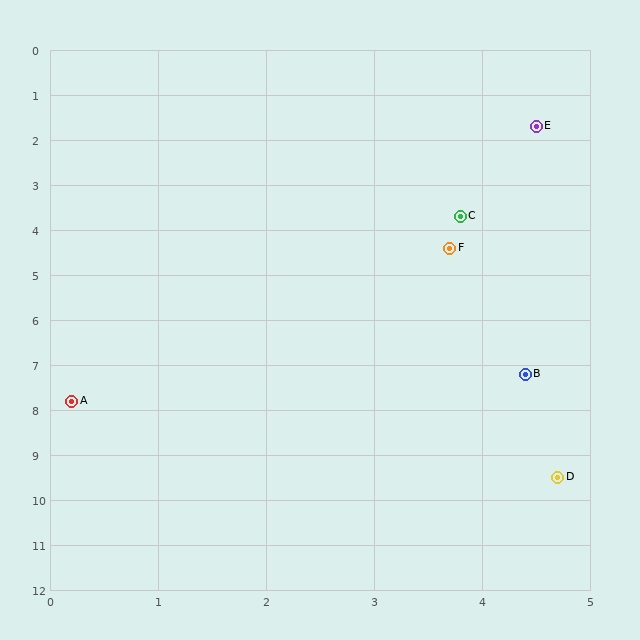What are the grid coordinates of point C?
Point C is at approximately (3.8, 3.7).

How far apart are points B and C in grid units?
Points B and C are about 3.6 grid units apart.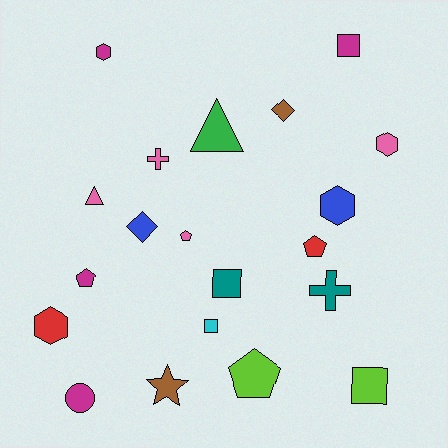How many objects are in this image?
There are 20 objects.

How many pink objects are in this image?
There are 4 pink objects.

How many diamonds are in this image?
There are 2 diamonds.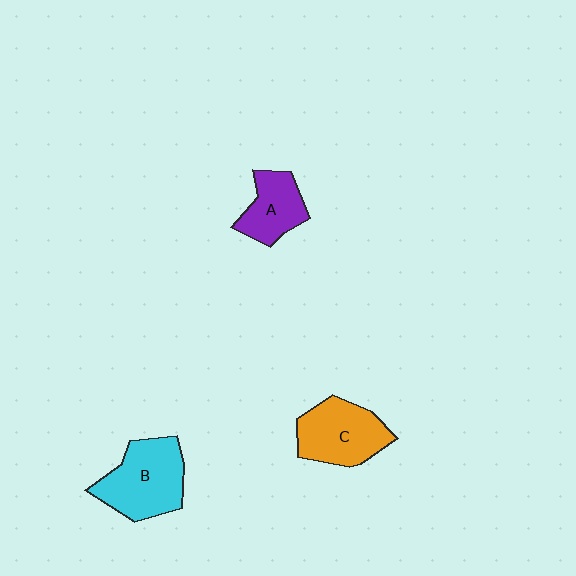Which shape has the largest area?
Shape B (cyan).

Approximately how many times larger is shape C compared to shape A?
Approximately 1.4 times.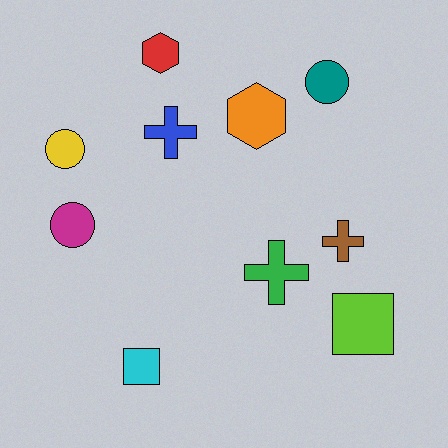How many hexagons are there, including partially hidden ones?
There are 2 hexagons.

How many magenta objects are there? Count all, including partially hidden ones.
There is 1 magenta object.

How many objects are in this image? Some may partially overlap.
There are 10 objects.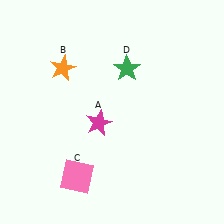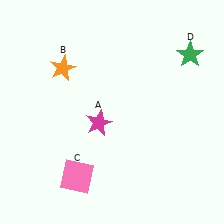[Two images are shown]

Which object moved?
The green star (D) moved right.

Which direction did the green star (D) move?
The green star (D) moved right.